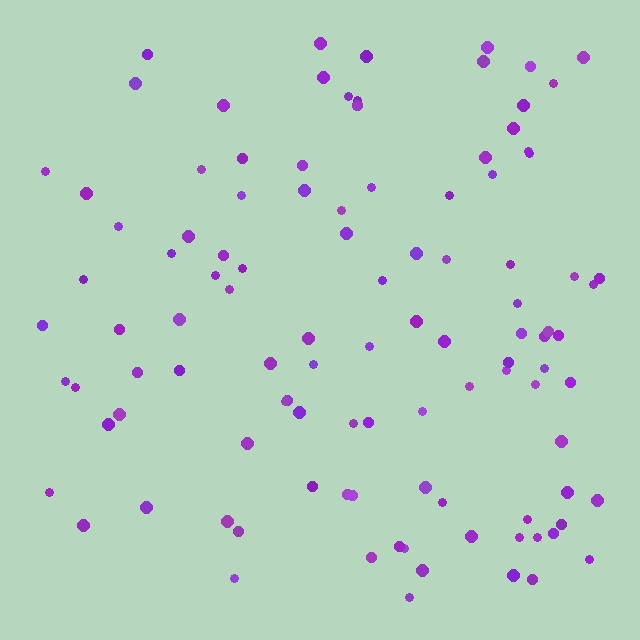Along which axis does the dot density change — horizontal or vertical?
Horizontal.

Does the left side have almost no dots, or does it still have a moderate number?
Still a moderate number, just noticeably fewer than the right.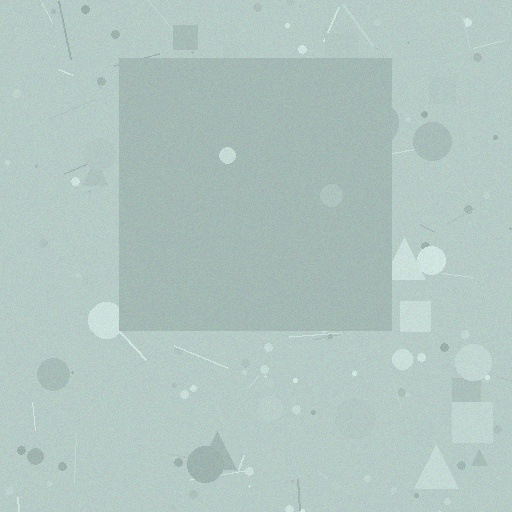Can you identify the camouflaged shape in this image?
The camouflaged shape is a square.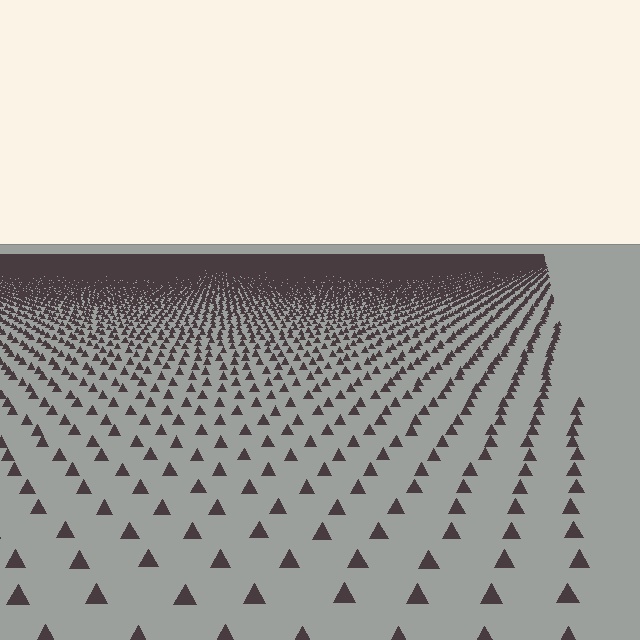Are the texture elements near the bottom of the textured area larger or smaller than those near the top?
Larger. Near the bottom, elements are closer to the viewer and appear at a bigger on-screen size.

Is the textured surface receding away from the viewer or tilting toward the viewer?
The surface is receding away from the viewer. Texture elements get smaller and denser toward the top.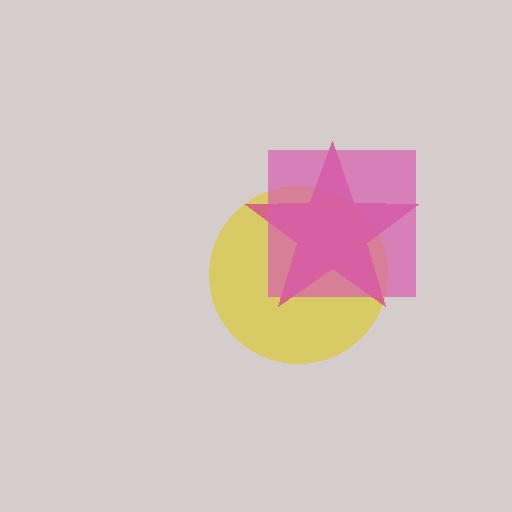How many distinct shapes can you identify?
There are 3 distinct shapes: a yellow circle, a magenta star, a pink square.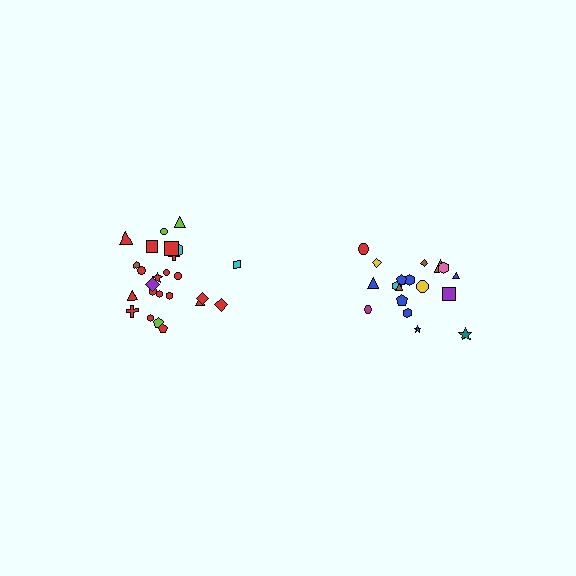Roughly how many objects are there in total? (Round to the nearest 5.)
Roughly 45 objects in total.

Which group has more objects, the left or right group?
The left group.